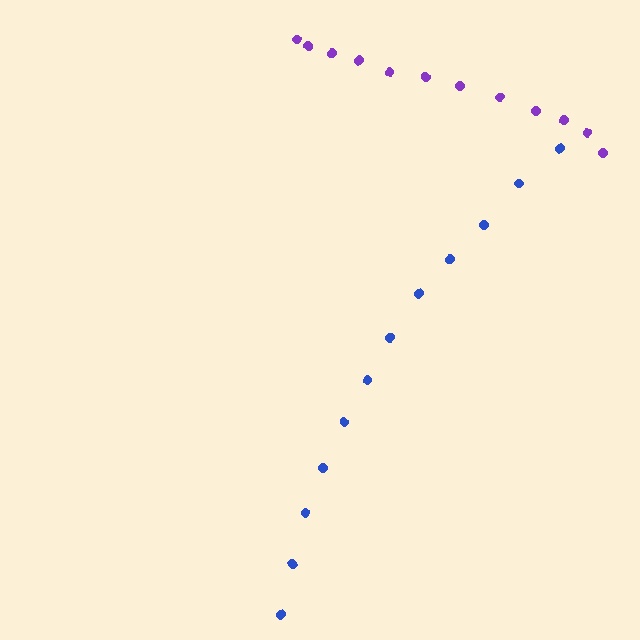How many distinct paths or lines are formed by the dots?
There are 2 distinct paths.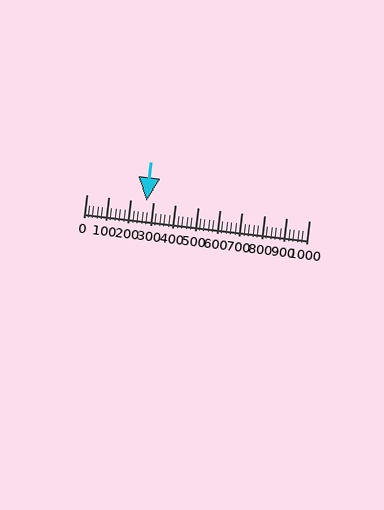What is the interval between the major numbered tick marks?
The major tick marks are spaced 100 units apart.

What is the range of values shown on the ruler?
The ruler shows values from 0 to 1000.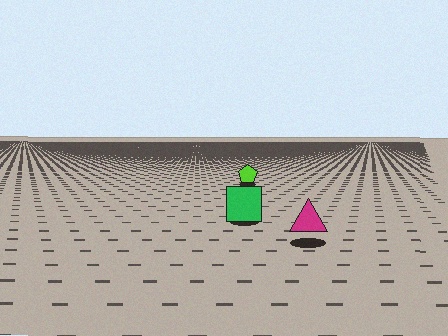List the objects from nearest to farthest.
From nearest to farthest: the magenta triangle, the green square, the lime pentagon.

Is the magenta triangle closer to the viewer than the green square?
Yes. The magenta triangle is closer — you can tell from the texture gradient: the ground texture is coarser near it.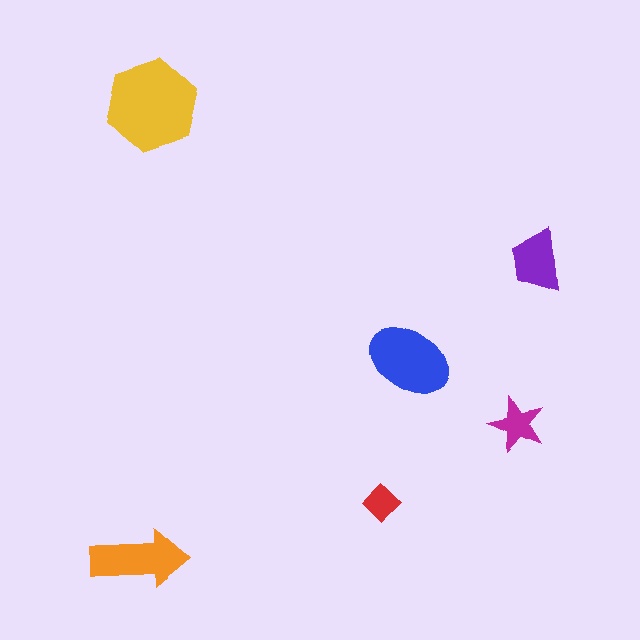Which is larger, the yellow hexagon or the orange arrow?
The yellow hexagon.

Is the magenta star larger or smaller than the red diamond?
Larger.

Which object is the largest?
The yellow hexagon.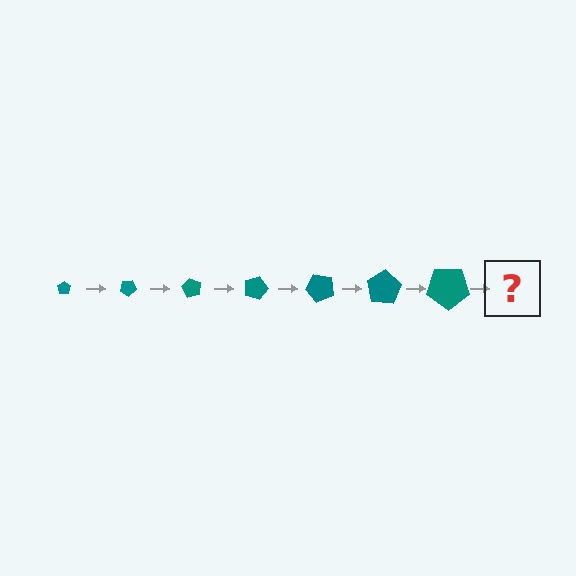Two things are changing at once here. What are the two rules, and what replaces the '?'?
The two rules are that the pentagon grows larger each step and it rotates 30 degrees each step. The '?' should be a pentagon, larger than the previous one and rotated 210 degrees from the start.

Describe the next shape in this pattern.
It should be a pentagon, larger than the previous one and rotated 210 degrees from the start.